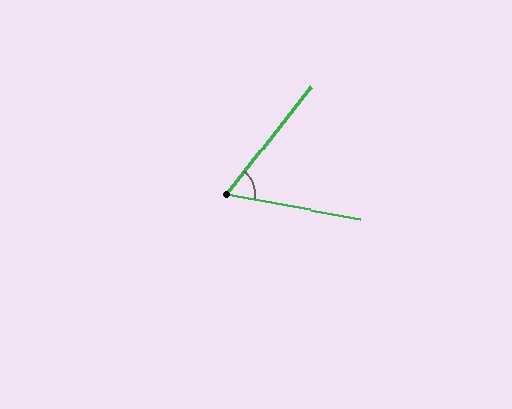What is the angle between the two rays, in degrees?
Approximately 62 degrees.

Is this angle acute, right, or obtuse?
It is acute.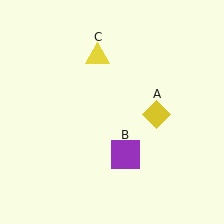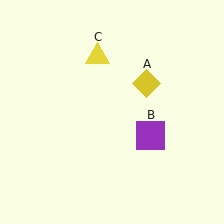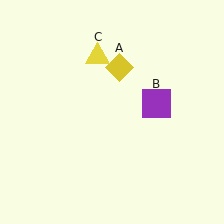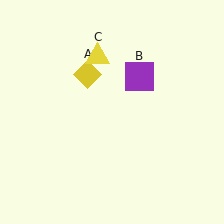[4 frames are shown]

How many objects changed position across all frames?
2 objects changed position: yellow diamond (object A), purple square (object B).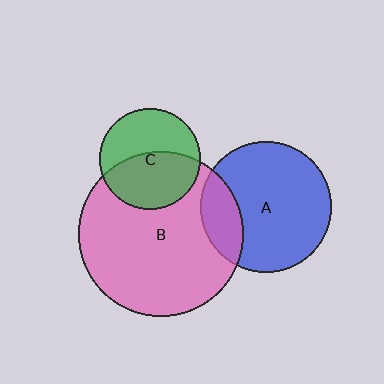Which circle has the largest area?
Circle B (pink).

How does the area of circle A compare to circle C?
Approximately 1.7 times.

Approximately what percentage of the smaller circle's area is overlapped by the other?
Approximately 20%.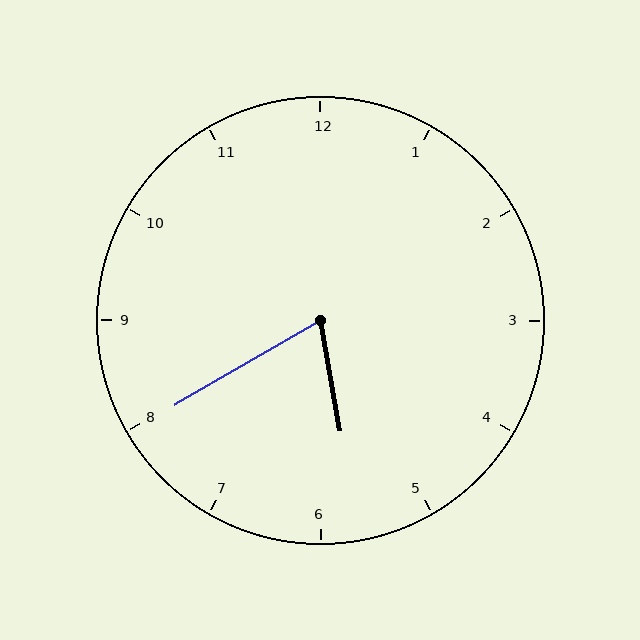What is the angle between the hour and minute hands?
Approximately 70 degrees.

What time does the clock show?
5:40.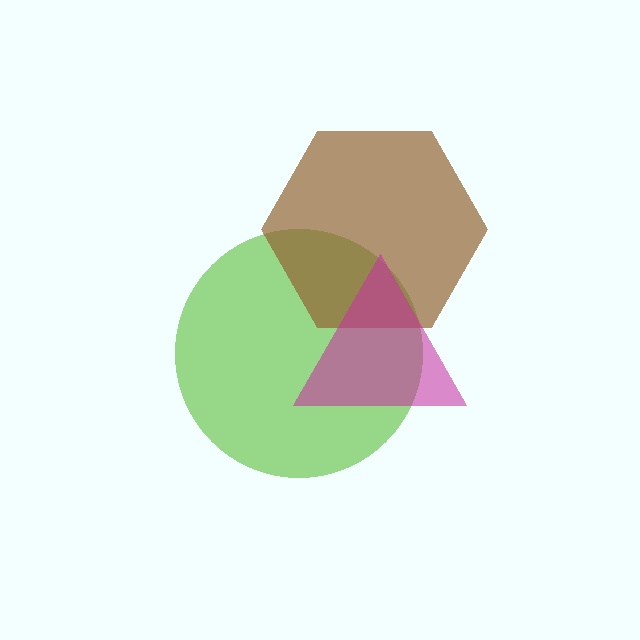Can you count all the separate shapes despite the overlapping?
Yes, there are 3 separate shapes.